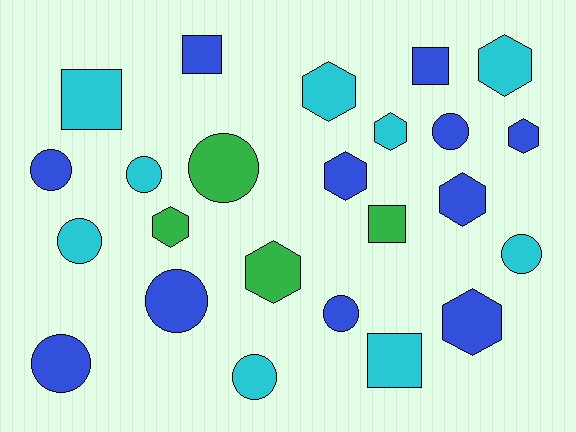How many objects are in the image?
There are 24 objects.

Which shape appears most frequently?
Circle, with 10 objects.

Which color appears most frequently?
Blue, with 11 objects.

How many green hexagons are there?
There are 2 green hexagons.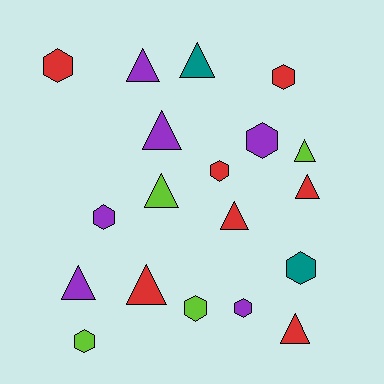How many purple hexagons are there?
There are 3 purple hexagons.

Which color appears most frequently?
Red, with 7 objects.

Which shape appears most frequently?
Triangle, with 10 objects.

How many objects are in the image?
There are 19 objects.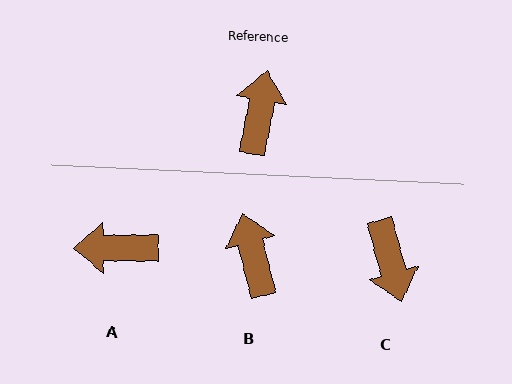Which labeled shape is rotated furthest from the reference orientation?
C, about 154 degrees away.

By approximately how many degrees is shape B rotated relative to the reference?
Approximately 25 degrees counter-clockwise.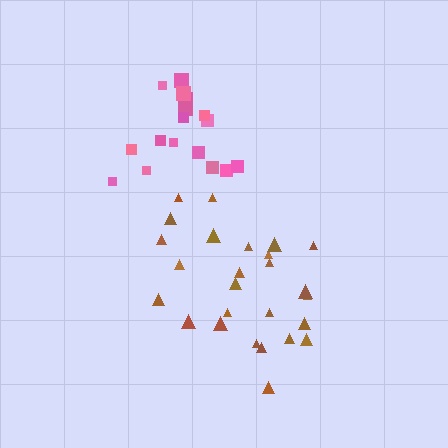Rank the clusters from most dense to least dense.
brown, pink.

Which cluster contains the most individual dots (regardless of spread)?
Brown (26).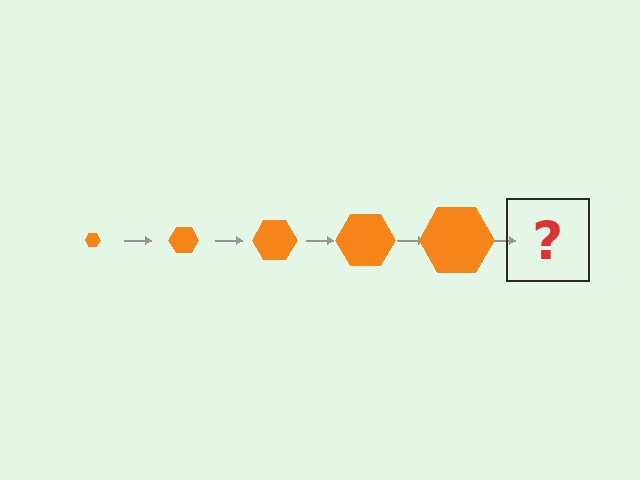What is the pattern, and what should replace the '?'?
The pattern is that the hexagon gets progressively larger each step. The '?' should be an orange hexagon, larger than the previous one.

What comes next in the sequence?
The next element should be an orange hexagon, larger than the previous one.